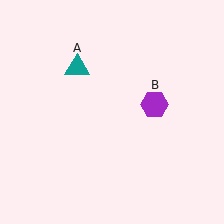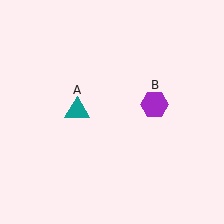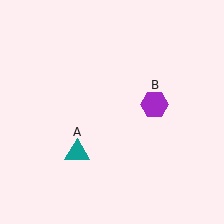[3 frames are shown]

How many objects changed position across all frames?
1 object changed position: teal triangle (object A).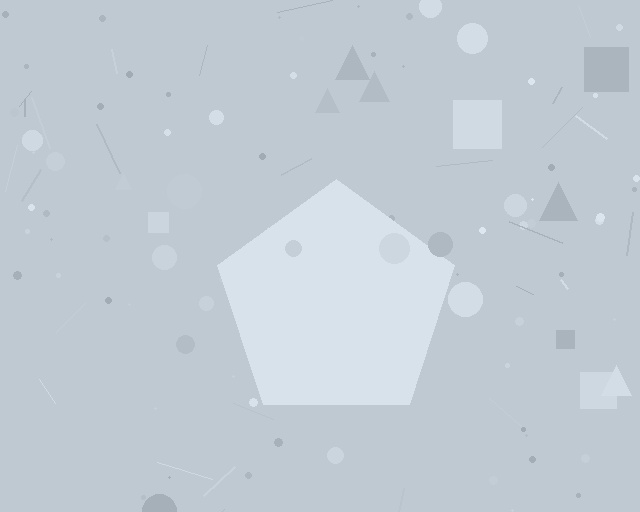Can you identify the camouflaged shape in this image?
The camouflaged shape is a pentagon.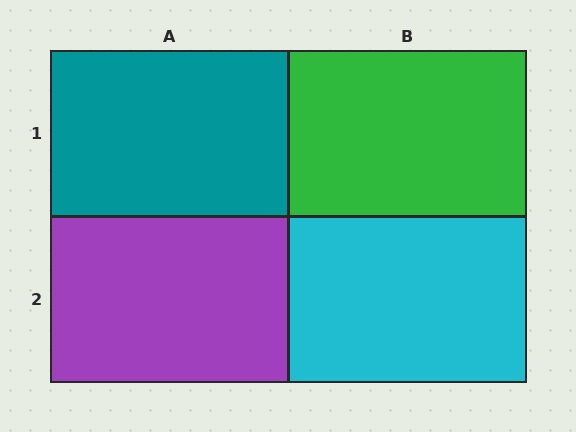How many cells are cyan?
1 cell is cyan.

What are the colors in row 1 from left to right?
Teal, green.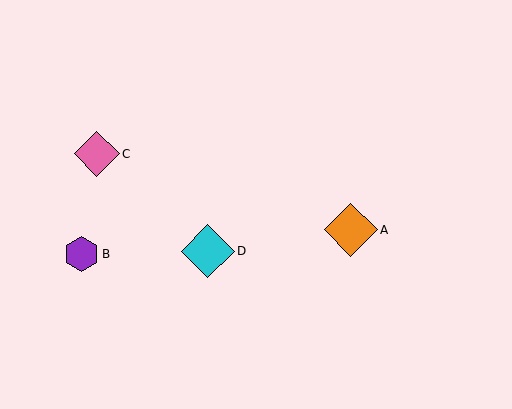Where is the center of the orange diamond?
The center of the orange diamond is at (351, 230).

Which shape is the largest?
The cyan diamond (labeled D) is the largest.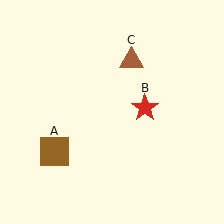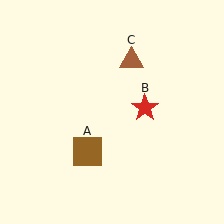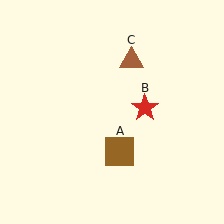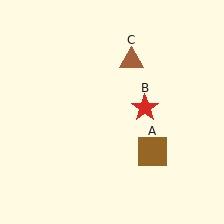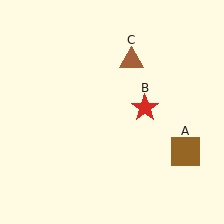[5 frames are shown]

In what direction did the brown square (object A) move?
The brown square (object A) moved right.